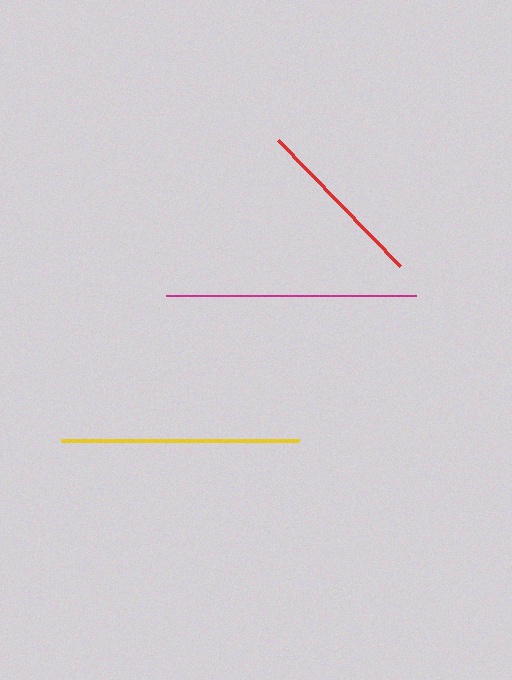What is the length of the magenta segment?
The magenta segment is approximately 250 pixels long.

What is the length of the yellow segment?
The yellow segment is approximately 237 pixels long.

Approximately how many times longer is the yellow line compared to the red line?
The yellow line is approximately 1.4 times the length of the red line.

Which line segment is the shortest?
The red line is the shortest at approximately 175 pixels.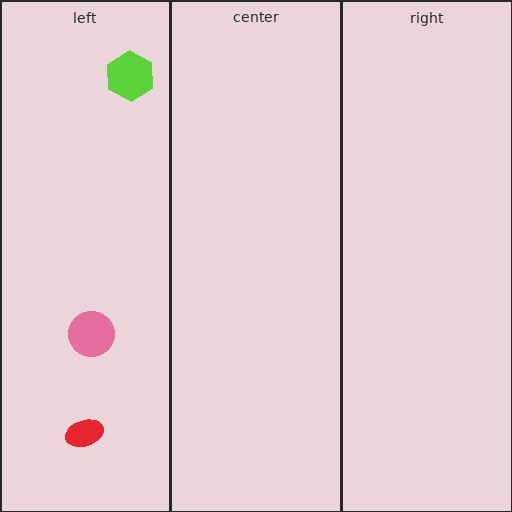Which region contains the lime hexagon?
The left region.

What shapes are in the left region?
The red ellipse, the lime hexagon, the pink circle.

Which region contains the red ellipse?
The left region.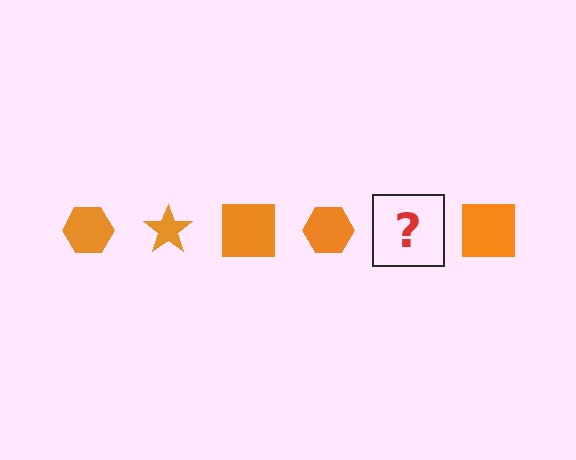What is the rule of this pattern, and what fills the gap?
The rule is that the pattern cycles through hexagon, star, square shapes in orange. The gap should be filled with an orange star.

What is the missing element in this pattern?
The missing element is an orange star.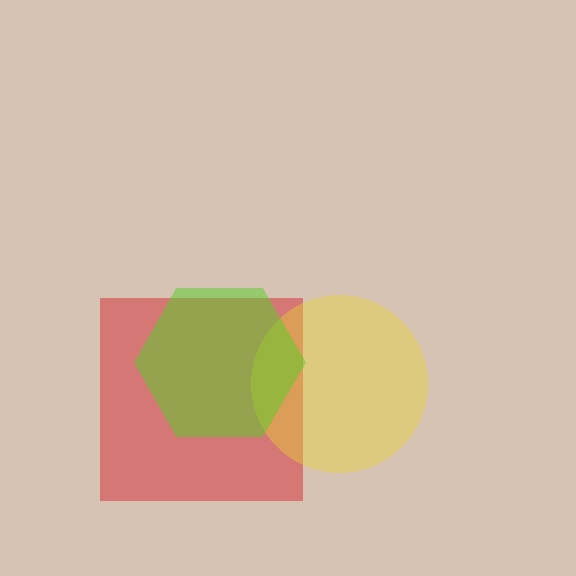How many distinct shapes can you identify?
There are 3 distinct shapes: a red square, a yellow circle, a lime hexagon.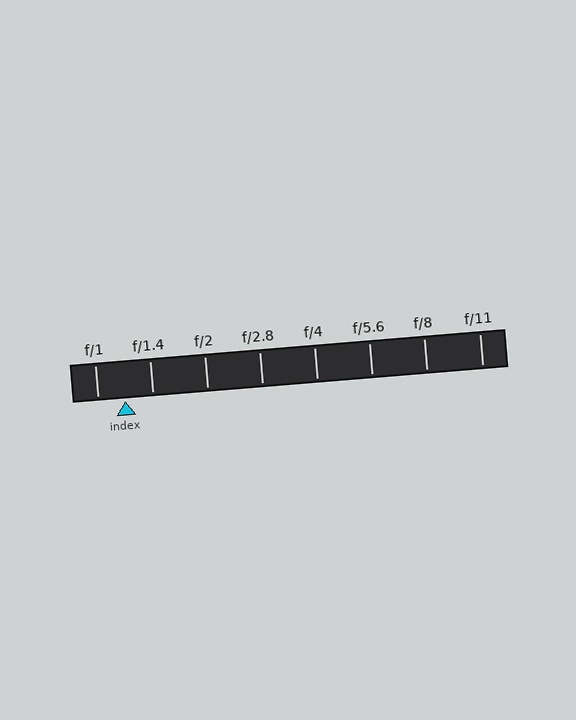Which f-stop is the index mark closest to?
The index mark is closest to f/1.4.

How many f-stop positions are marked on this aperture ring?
There are 8 f-stop positions marked.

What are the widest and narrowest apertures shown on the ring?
The widest aperture shown is f/1 and the narrowest is f/11.